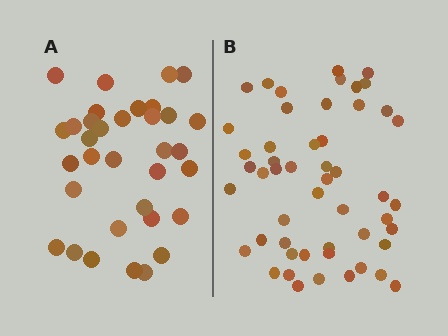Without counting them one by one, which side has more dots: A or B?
Region B (the right region) has more dots.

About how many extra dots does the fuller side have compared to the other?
Region B has approximately 15 more dots than region A.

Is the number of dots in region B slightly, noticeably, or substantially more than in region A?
Region B has substantially more. The ratio is roughly 1.5 to 1.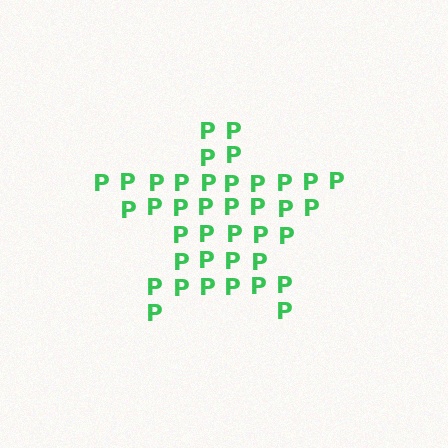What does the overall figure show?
The overall figure shows a star.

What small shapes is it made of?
It is made of small letter P's.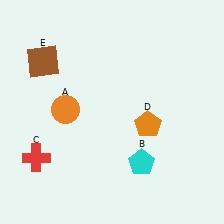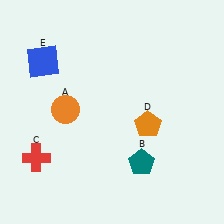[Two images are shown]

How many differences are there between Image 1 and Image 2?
There are 2 differences between the two images.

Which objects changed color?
B changed from cyan to teal. E changed from brown to blue.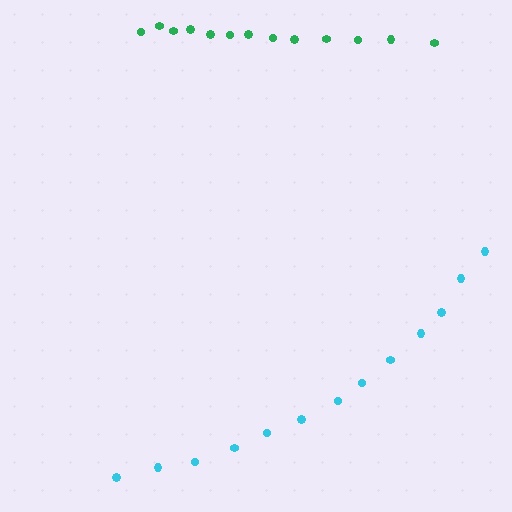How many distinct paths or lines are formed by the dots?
There are 2 distinct paths.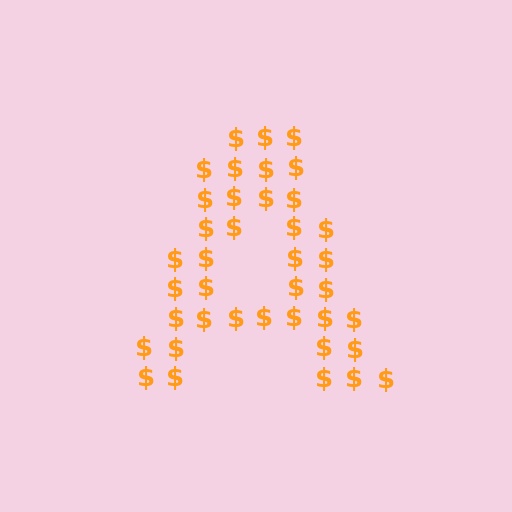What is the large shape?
The large shape is the letter A.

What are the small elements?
The small elements are dollar signs.